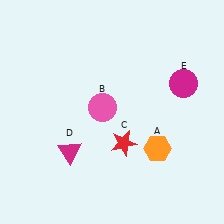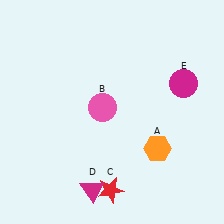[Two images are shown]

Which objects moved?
The objects that moved are: the red star (C), the magenta triangle (D).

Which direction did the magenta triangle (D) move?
The magenta triangle (D) moved down.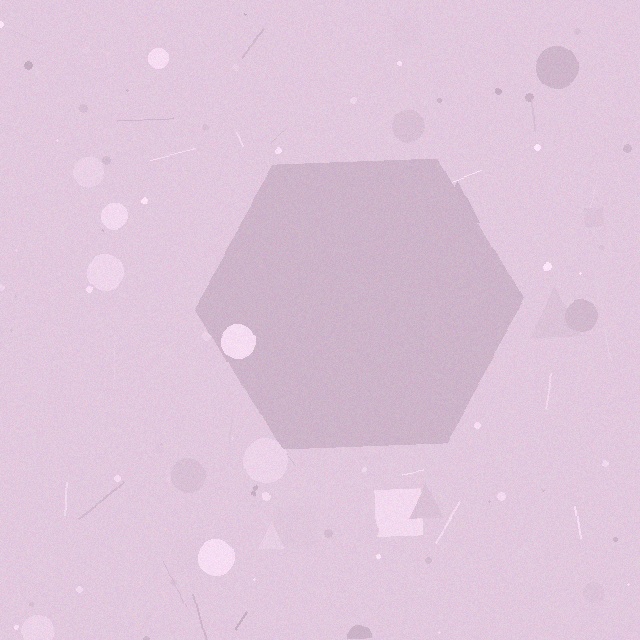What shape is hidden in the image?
A hexagon is hidden in the image.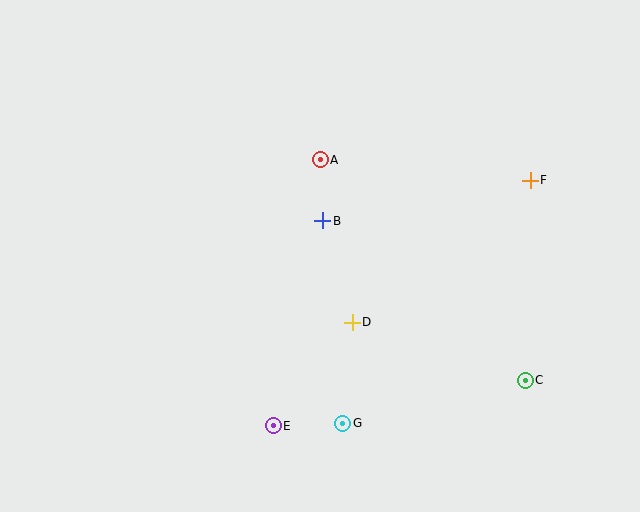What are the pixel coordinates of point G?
Point G is at (343, 423).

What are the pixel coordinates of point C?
Point C is at (525, 380).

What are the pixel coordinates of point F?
Point F is at (530, 180).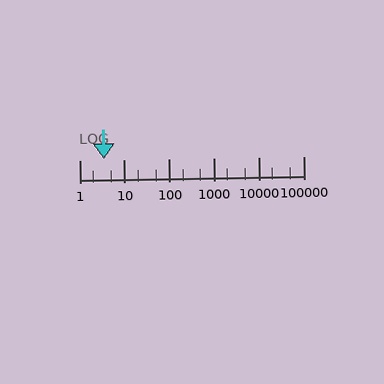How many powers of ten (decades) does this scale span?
The scale spans 5 decades, from 1 to 100000.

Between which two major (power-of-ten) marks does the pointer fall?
The pointer is between 1 and 10.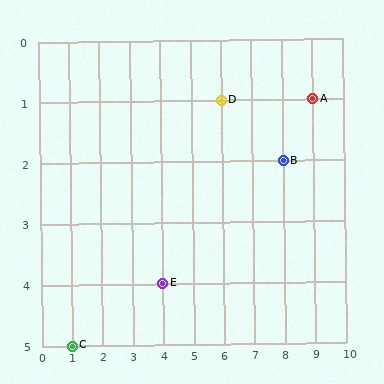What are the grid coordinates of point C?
Point C is at grid coordinates (1, 5).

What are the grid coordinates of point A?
Point A is at grid coordinates (9, 1).